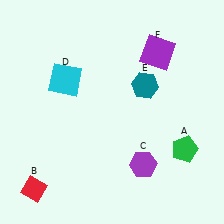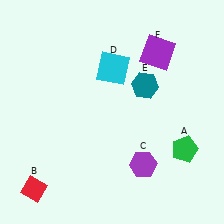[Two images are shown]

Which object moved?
The cyan square (D) moved right.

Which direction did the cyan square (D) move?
The cyan square (D) moved right.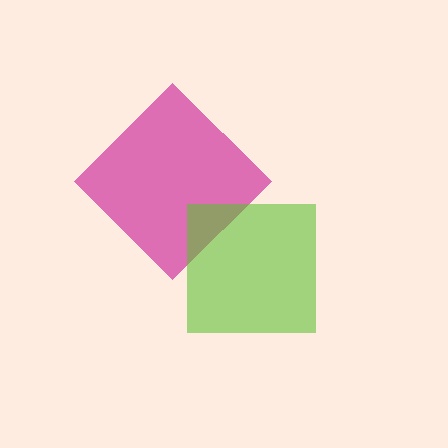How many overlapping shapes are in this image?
There are 2 overlapping shapes in the image.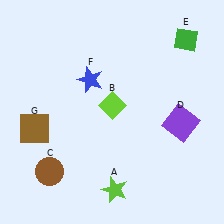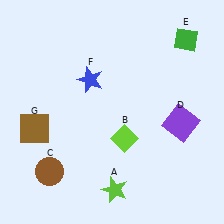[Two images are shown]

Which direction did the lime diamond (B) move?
The lime diamond (B) moved down.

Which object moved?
The lime diamond (B) moved down.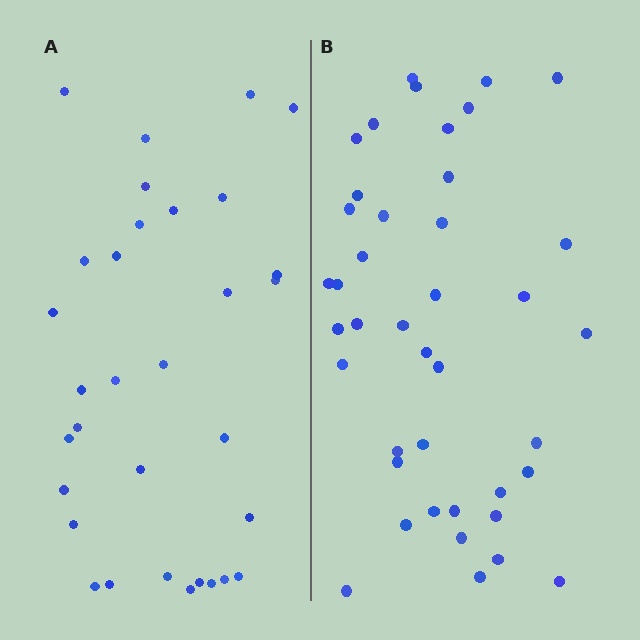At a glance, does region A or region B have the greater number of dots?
Region B (the right region) has more dots.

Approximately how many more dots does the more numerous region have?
Region B has roughly 8 or so more dots than region A.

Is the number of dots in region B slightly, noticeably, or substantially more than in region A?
Region B has noticeably more, but not dramatically so. The ratio is roughly 1.3 to 1.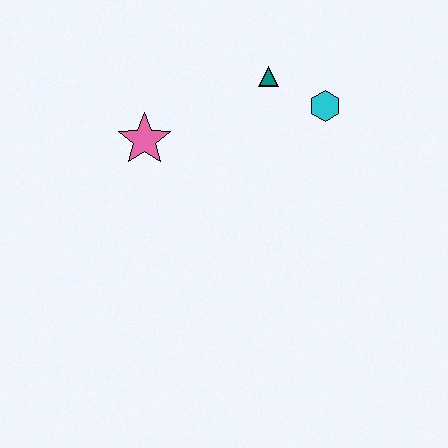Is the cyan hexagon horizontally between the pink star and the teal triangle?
No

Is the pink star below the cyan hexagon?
Yes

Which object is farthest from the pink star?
The cyan hexagon is farthest from the pink star.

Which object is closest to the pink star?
The teal triangle is closest to the pink star.